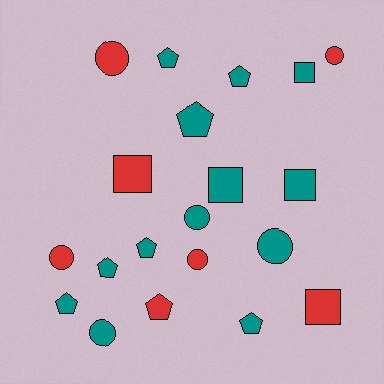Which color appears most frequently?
Teal, with 13 objects.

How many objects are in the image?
There are 20 objects.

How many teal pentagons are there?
There are 7 teal pentagons.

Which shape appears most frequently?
Pentagon, with 8 objects.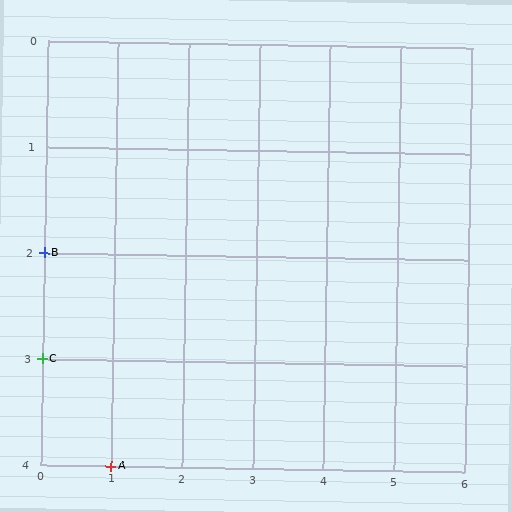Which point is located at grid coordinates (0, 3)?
Point C is at (0, 3).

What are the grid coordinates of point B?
Point B is at grid coordinates (0, 2).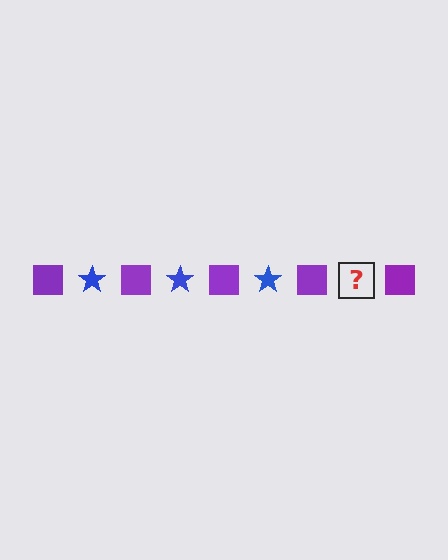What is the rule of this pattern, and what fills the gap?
The rule is that the pattern alternates between purple square and blue star. The gap should be filled with a blue star.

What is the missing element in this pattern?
The missing element is a blue star.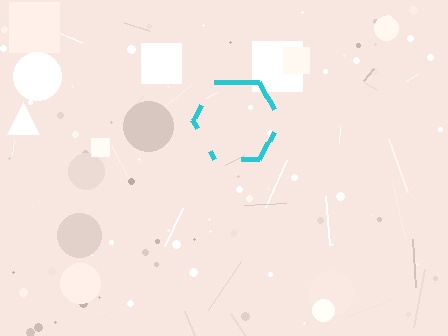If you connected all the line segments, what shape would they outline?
They would outline a hexagon.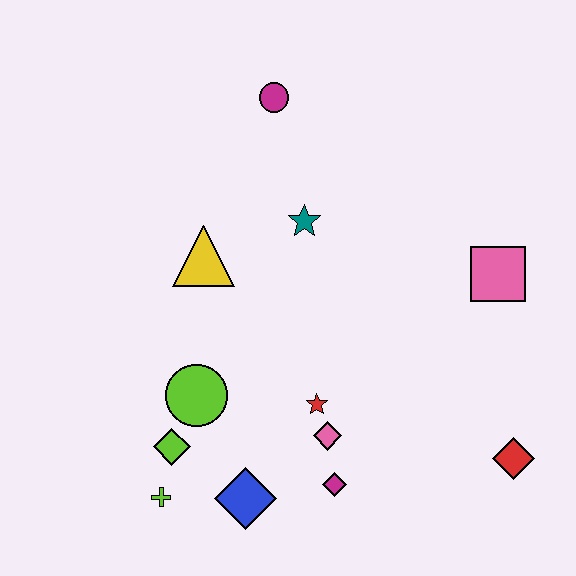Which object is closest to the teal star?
The yellow triangle is closest to the teal star.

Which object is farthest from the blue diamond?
The magenta circle is farthest from the blue diamond.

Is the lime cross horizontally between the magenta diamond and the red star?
No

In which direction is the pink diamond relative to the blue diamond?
The pink diamond is to the right of the blue diamond.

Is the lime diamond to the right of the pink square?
No